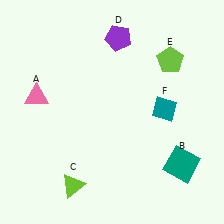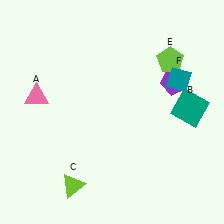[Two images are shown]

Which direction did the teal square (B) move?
The teal square (B) moved up.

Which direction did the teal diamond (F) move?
The teal diamond (F) moved up.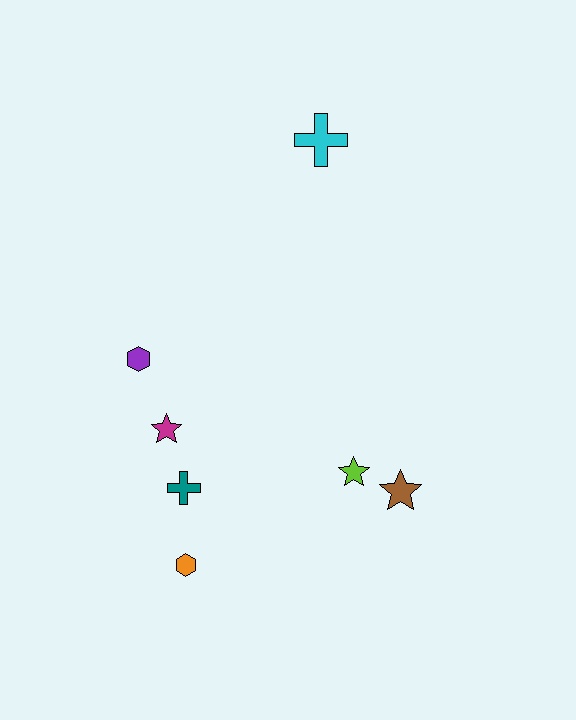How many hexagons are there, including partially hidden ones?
There are 2 hexagons.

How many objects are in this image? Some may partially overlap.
There are 7 objects.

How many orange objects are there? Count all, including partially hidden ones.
There is 1 orange object.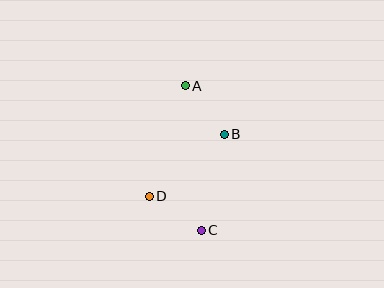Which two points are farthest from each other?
Points A and C are farthest from each other.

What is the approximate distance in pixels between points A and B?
The distance between A and B is approximately 62 pixels.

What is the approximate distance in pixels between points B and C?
The distance between B and C is approximately 99 pixels.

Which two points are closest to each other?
Points C and D are closest to each other.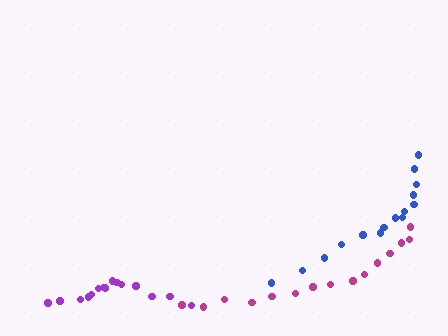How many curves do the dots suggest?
There are 3 distinct paths.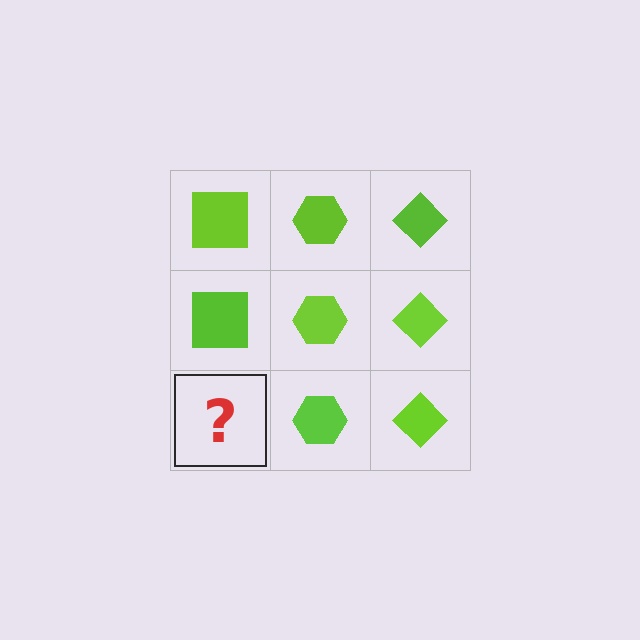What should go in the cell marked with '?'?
The missing cell should contain a lime square.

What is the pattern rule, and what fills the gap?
The rule is that each column has a consistent shape. The gap should be filled with a lime square.